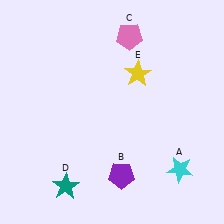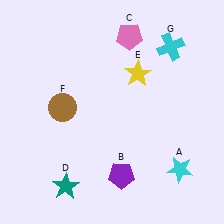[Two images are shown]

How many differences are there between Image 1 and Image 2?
There are 2 differences between the two images.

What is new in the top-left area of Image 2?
A brown circle (F) was added in the top-left area of Image 2.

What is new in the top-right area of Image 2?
A cyan cross (G) was added in the top-right area of Image 2.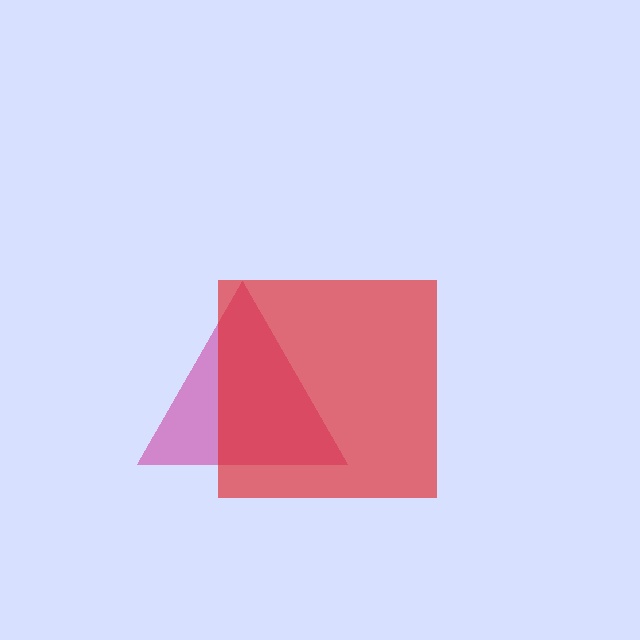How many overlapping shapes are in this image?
There are 2 overlapping shapes in the image.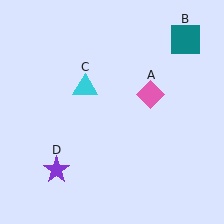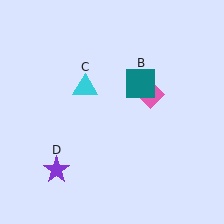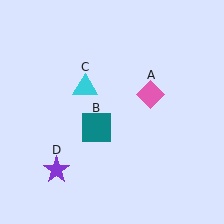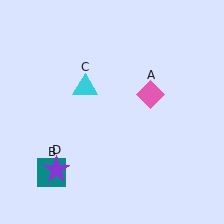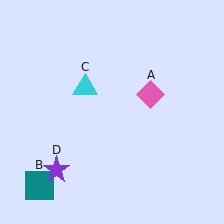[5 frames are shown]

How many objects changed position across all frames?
1 object changed position: teal square (object B).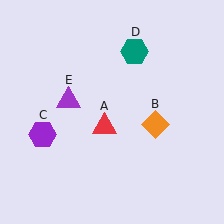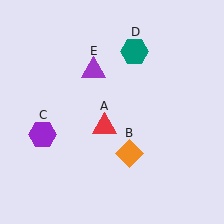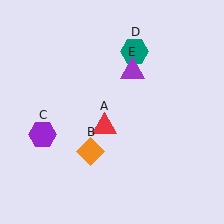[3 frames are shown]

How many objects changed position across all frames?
2 objects changed position: orange diamond (object B), purple triangle (object E).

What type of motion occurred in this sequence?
The orange diamond (object B), purple triangle (object E) rotated clockwise around the center of the scene.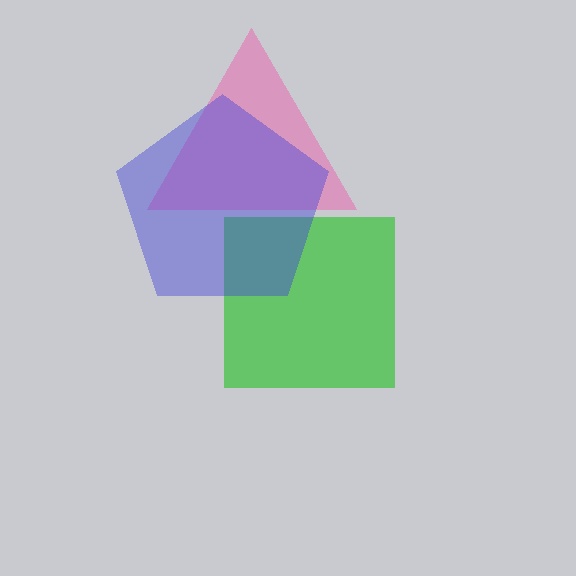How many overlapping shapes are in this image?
There are 3 overlapping shapes in the image.